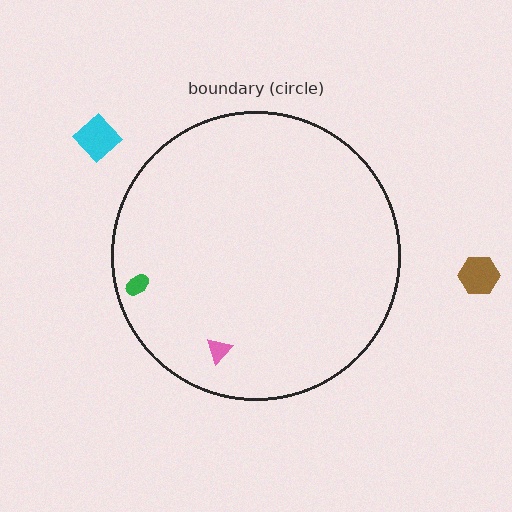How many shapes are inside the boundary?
2 inside, 2 outside.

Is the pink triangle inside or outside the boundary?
Inside.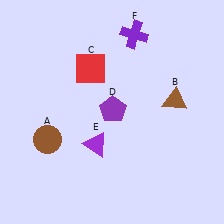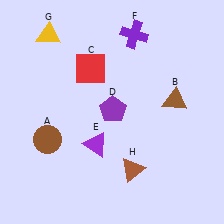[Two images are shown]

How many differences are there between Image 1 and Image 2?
There are 2 differences between the two images.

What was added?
A yellow triangle (G), a brown triangle (H) were added in Image 2.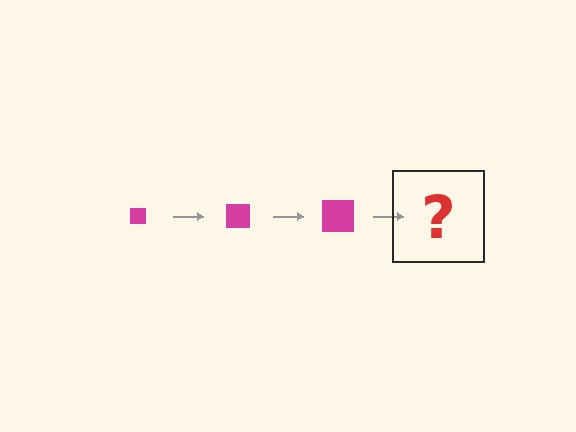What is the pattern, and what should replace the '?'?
The pattern is that the square gets progressively larger each step. The '?' should be a magenta square, larger than the previous one.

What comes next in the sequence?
The next element should be a magenta square, larger than the previous one.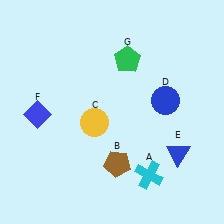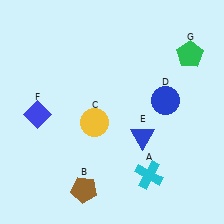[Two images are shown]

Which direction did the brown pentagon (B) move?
The brown pentagon (B) moved left.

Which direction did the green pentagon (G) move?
The green pentagon (G) moved right.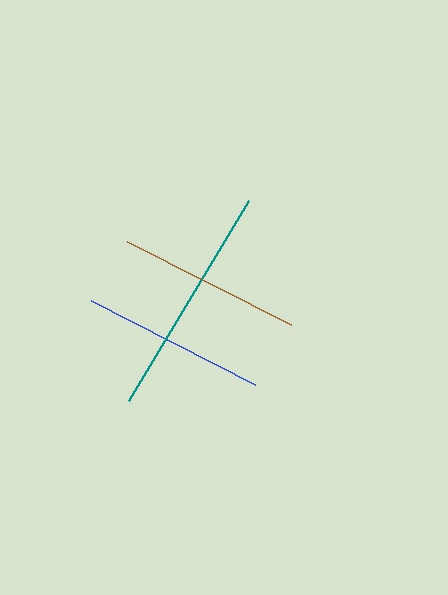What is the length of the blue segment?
The blue segment is approximately 185 pixels long.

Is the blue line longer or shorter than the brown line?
The blue line is longer than the brown line.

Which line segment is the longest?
The teal line is the longest at approximately 234 pixels.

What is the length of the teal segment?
The teal segment is approximately 234 pixels long.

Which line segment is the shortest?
The brown line is the shortest at approximately 184 pixels.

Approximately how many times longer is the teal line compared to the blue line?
The teal line is approximately 1.3 times the length of the blue line.